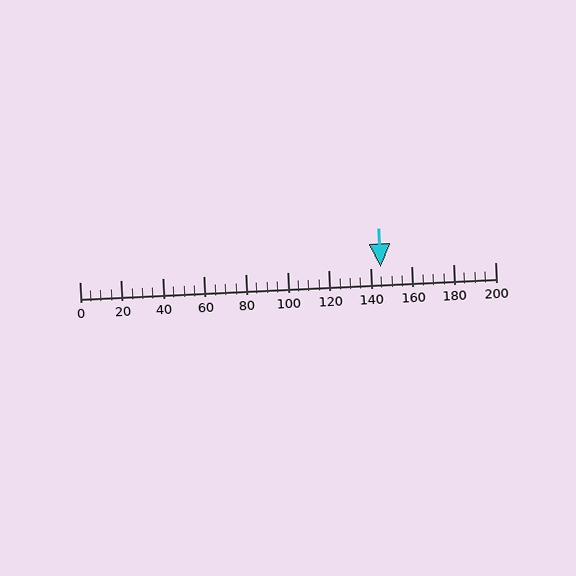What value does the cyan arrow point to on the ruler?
The cyan arrow points to approximately 145.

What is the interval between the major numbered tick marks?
The major tick marks are spaced 20 units apart.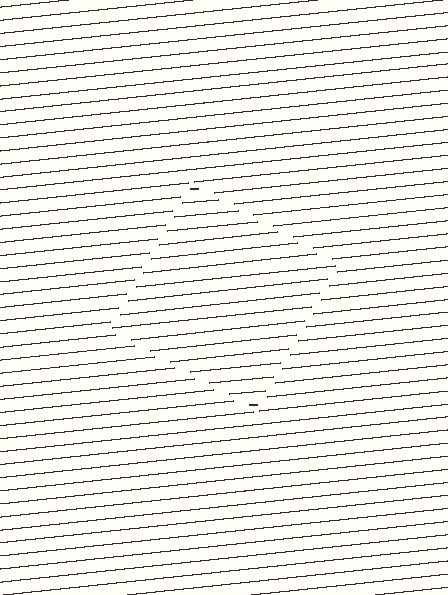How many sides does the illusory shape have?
4 sides — the line-ends trace a square.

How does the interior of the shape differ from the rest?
The interior of the shape contains the same grating, shifted by half a period — the contour is defined by the phase discontinuity where line-ends from the inner and outer gratings abut.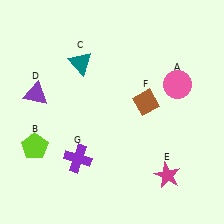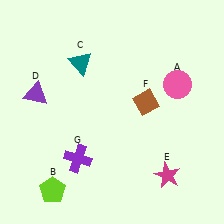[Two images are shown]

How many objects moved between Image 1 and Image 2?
1 object moved between the two images.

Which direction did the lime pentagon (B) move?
The lime pentagon (B) moved down.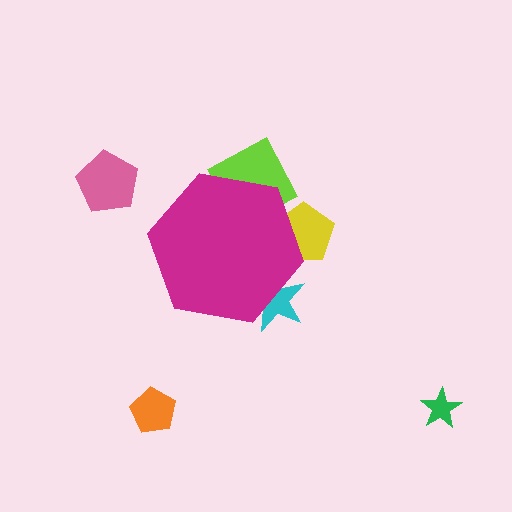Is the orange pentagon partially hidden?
No, the orange pentagon is fully visible.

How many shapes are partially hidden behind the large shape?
3 shapes are partially hidden.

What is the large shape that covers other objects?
A magenta hexagon.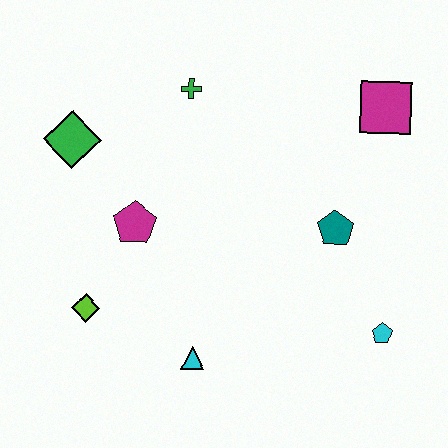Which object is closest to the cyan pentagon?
The teal pentagon is closest to the cyan pentagon.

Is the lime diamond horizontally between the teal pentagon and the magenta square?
No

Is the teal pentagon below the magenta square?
Yes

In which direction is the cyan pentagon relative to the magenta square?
The cyan pentagon is below the magenta square.